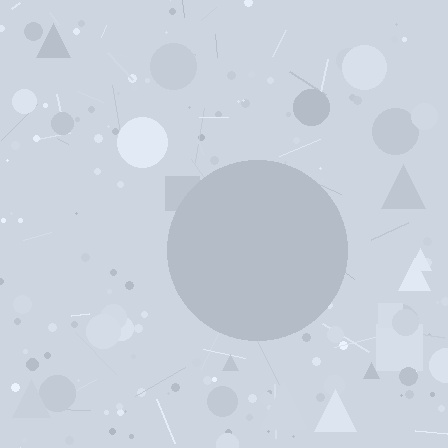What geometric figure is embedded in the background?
A circle is embedded in the background.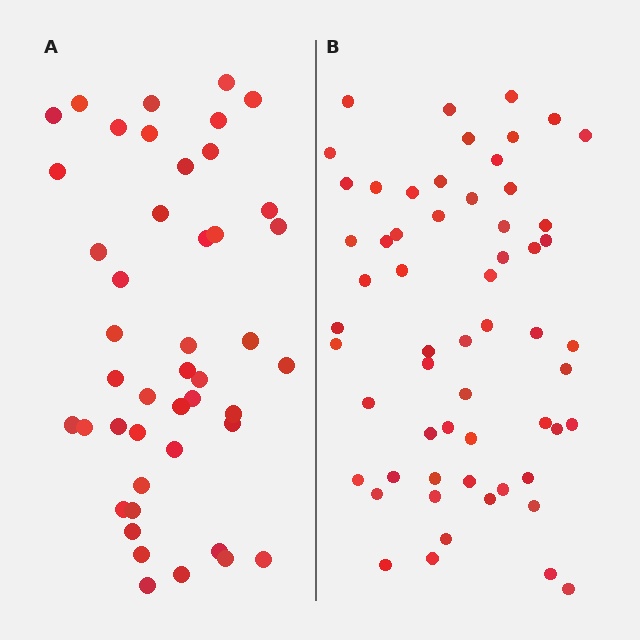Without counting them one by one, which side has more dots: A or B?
Region B (the right region) has more dots.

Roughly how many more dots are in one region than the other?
Region B has approximately 15 more dots than region A.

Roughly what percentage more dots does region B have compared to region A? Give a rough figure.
About 30% more.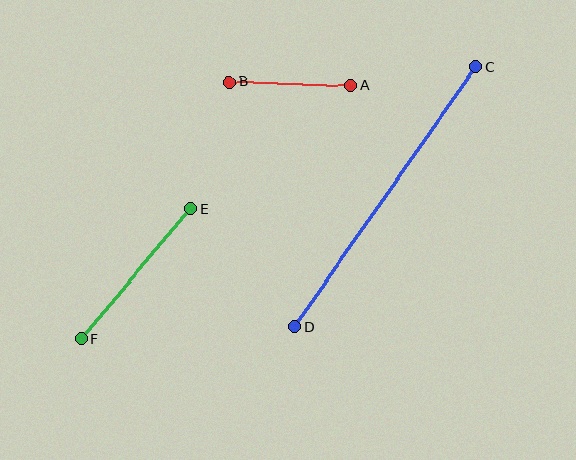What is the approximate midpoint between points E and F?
The midpoint is at approximately (136, 274) pixels.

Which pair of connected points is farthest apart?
Points C and D are farthest apart.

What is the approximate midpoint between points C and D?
The midpoint is at approximately (385, 197) pixels.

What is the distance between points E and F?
The distance is approximately 170 pixels.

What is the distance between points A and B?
The distance is approximately 121 pixels.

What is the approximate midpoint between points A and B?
The midpoint is at approximately (290, 84) pixels.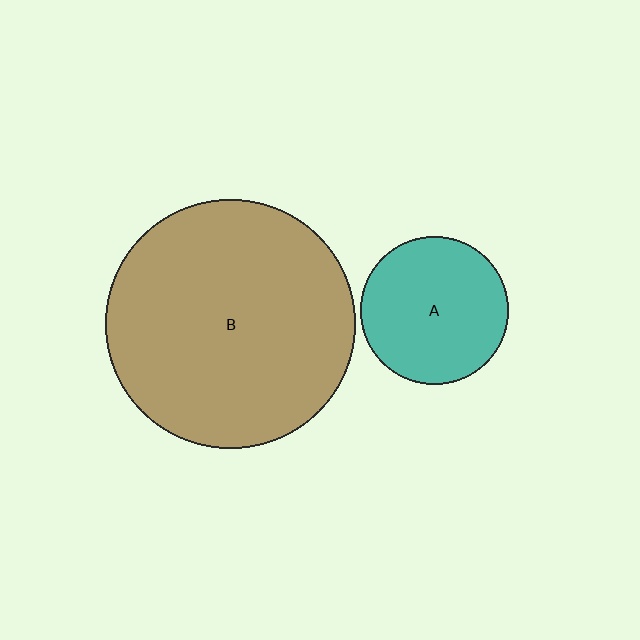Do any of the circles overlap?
No, none of the circles overlap.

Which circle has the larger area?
Circle B (brown).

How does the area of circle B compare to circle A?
Approximately 2.8 times.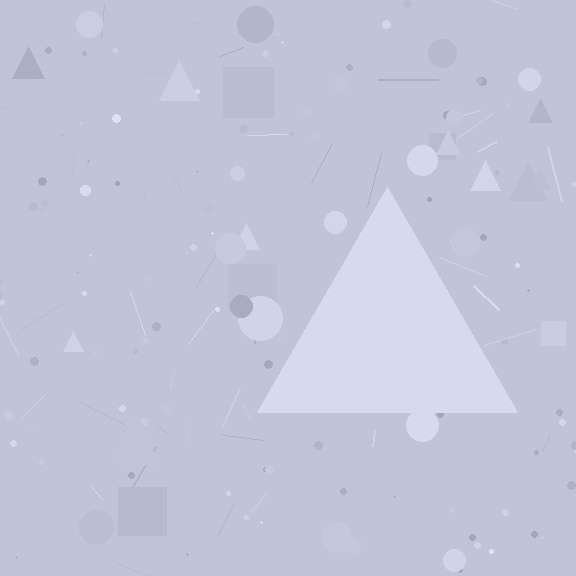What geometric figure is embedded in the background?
A triangle is embedded in the background.